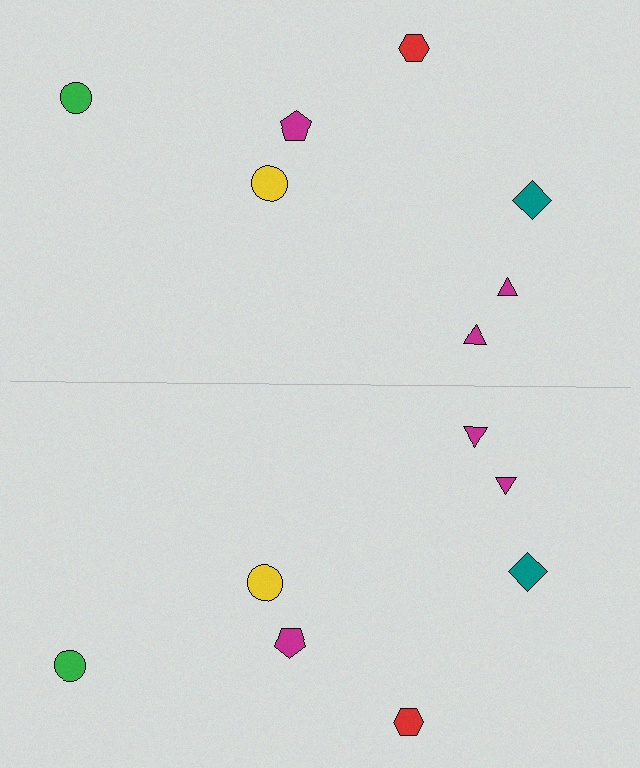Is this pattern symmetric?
Yes, this pattern has bilateral (reflection) symmetry.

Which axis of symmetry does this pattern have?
The pattern has a horizontal axis of symmetry running through the center of the image.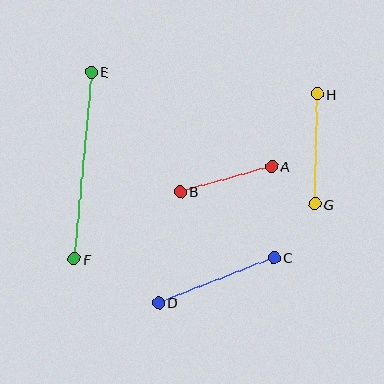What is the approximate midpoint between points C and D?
The midpoint is at approximately (216, 280) pixels.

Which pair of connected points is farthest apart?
Points E and F are farthest apart.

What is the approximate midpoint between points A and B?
The midpoint is at approximately (226, 179) pixels.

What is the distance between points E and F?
The distance is approximately 187 pixels.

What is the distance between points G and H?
The distance is approximately 110 pixels.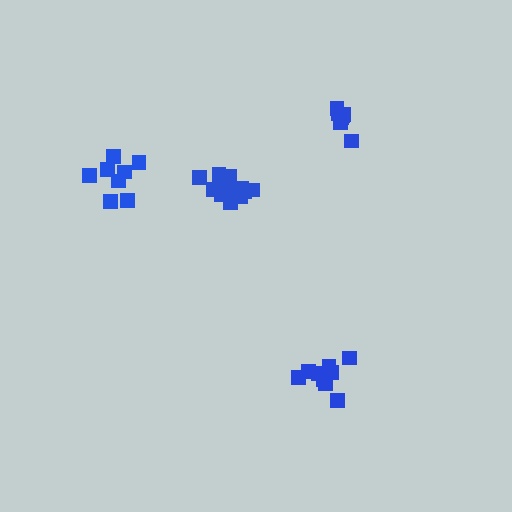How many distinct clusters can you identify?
There are 4 distinct clusters.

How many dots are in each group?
Group 1: 9 dots, Group 2: 7 dots, Group 3: 8 dots, Group 4: 12 dots (36 total).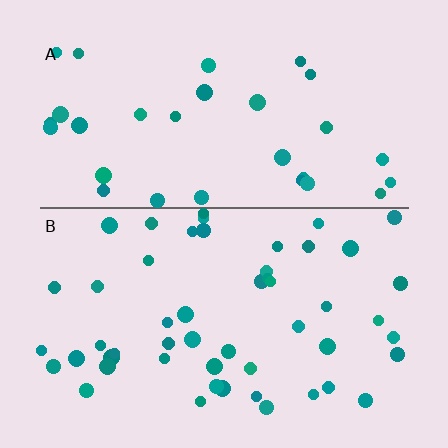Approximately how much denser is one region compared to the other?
Approximately 1.6× — region B over region A.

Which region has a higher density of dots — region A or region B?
B (the bottom).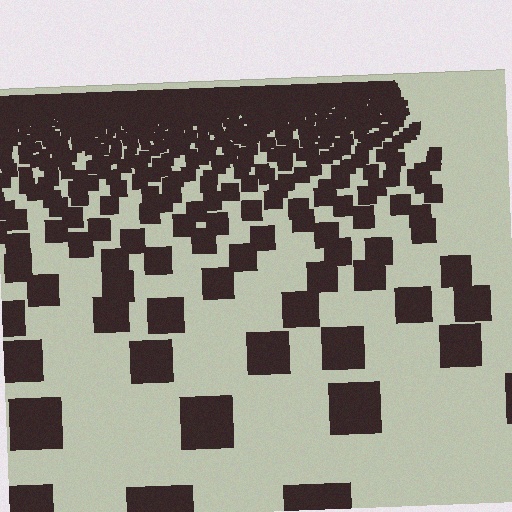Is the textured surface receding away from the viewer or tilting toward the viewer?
The surface is receding away from the viewer. Texture elements get smaller and denser toward the top.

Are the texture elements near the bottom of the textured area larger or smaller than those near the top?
Larger. Near the bottom, elements are closer to the viewer and appear at a bigger on-screen size.